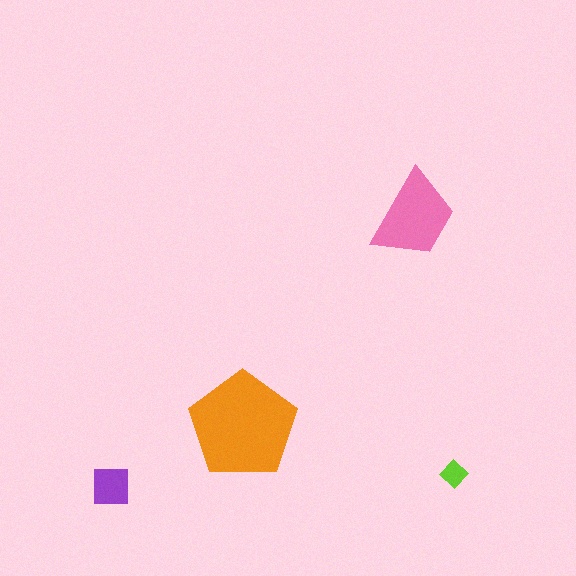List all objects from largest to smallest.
The orange pentagon, the pink trapezoid, the purple square, the lime diamond.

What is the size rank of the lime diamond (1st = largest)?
4th.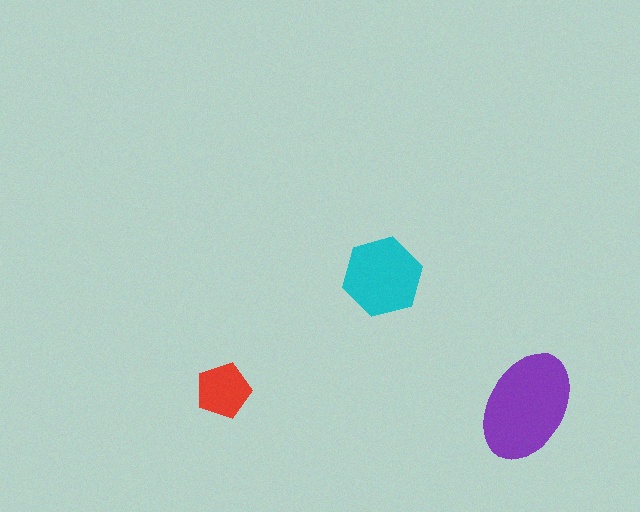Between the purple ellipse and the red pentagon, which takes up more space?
The purple ellipse.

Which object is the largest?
The purple ellipse.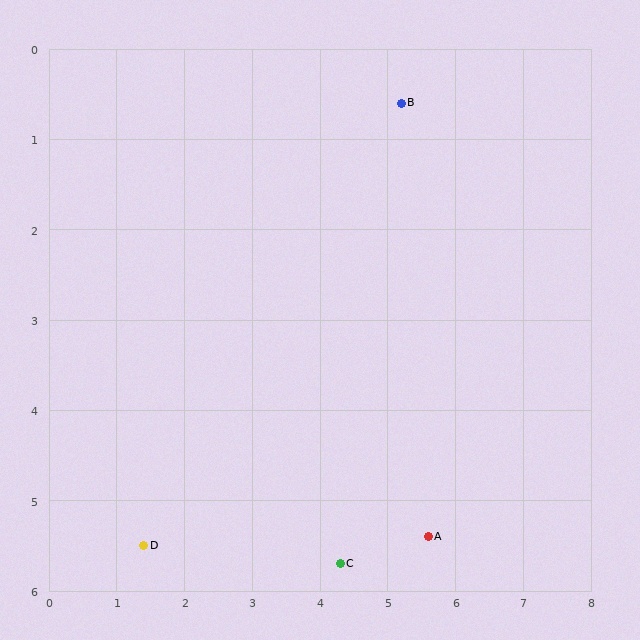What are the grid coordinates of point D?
Point D is at approximately (1.4, 5.5).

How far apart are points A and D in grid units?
Points A and D are about 4.2 grid units apart.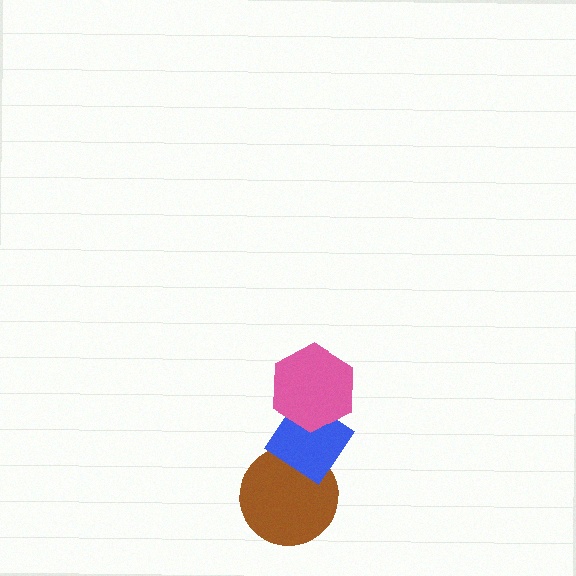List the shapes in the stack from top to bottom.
From top to bottom: the pink hexagon, the blue diamond, the brown circle.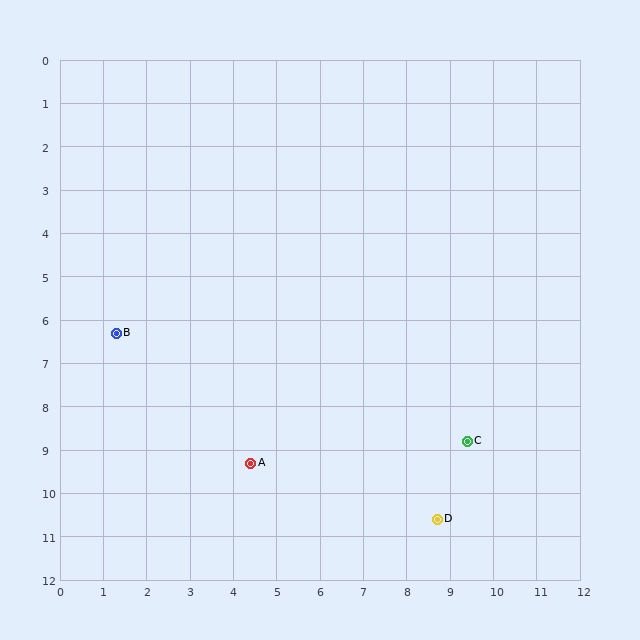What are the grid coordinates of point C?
Point C is at approximately (9.4, 8.8).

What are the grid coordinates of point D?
Point D is at approximately (8.7, 10.6).